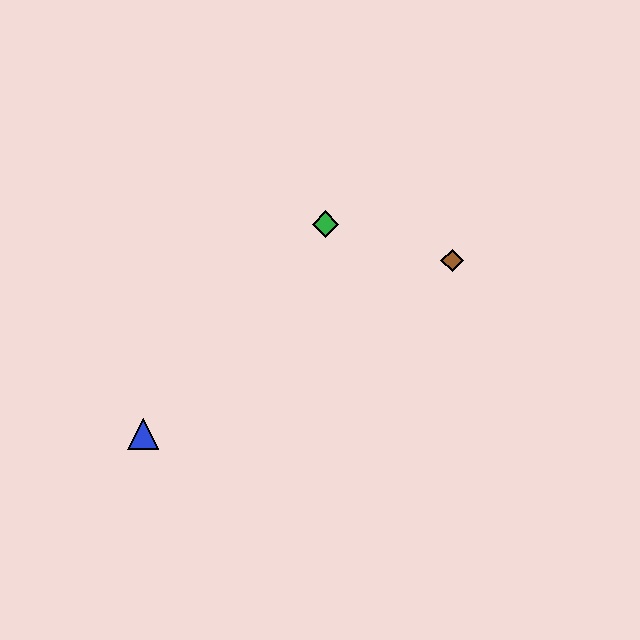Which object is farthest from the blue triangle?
The brown diamond is farthest from the blue triangle.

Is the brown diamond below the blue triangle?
No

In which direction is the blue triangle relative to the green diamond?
The blue triangle is below the green diamond.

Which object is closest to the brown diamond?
The green diamond is closest to the brown diamond.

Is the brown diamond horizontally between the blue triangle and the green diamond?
No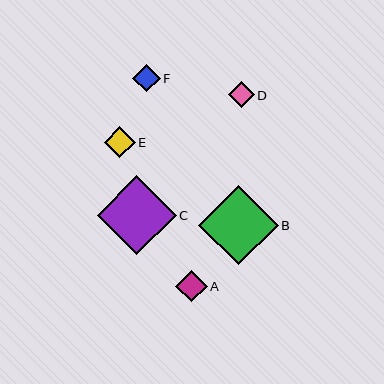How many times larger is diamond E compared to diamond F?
Diamond E is approximately 1.1 times the size of diamond F.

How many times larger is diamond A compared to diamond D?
Diamond A is approximately 1.2 times the size of diamond D.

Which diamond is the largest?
Diamond B is the largest with a size of approximately 80 pixels.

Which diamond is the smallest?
Diamond D is the smallest with a size of approximately 26 pixels.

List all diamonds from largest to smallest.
From largest to smallest: B, C, A, E, F, D.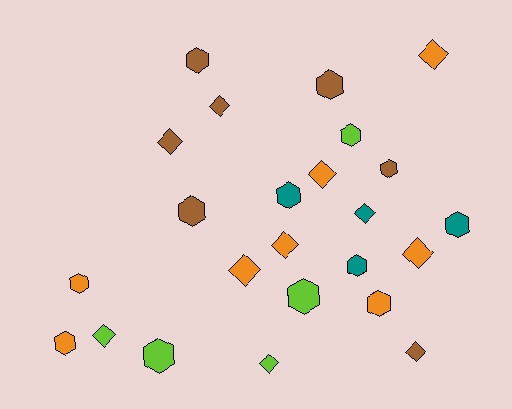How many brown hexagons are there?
There are 4 brown hexagons.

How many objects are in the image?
There are 24 objects.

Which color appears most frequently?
Orange, with 8 objects.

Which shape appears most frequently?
Hexagon, with 13 objects.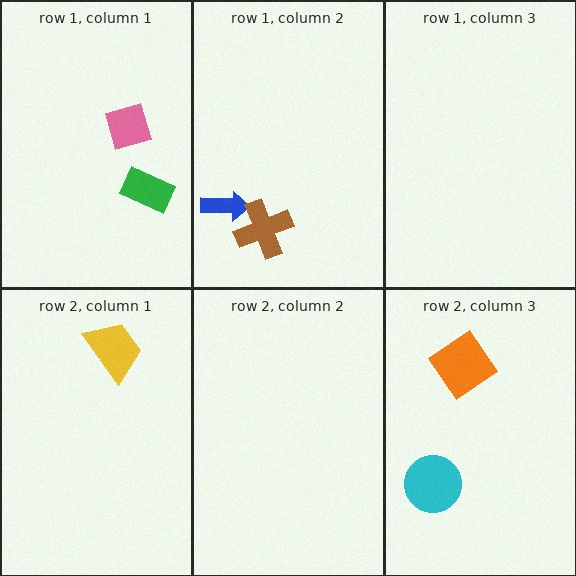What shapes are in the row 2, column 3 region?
The orange diamond, the cyan circle.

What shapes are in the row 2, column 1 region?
The yellow trapezoid.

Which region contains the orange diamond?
The row 2, column 3 region.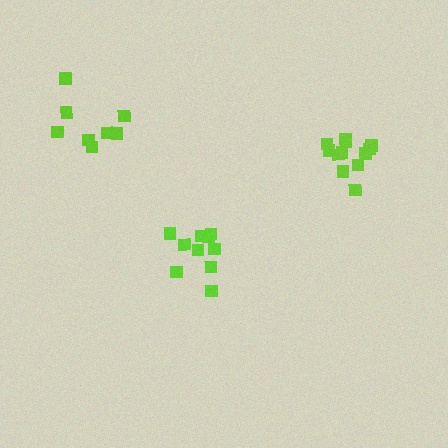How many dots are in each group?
Group 1: 12 dots, Group 2: 8 dots, Group 3: 10 dots (30 total).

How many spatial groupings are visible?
There are 3 spatial groupings.